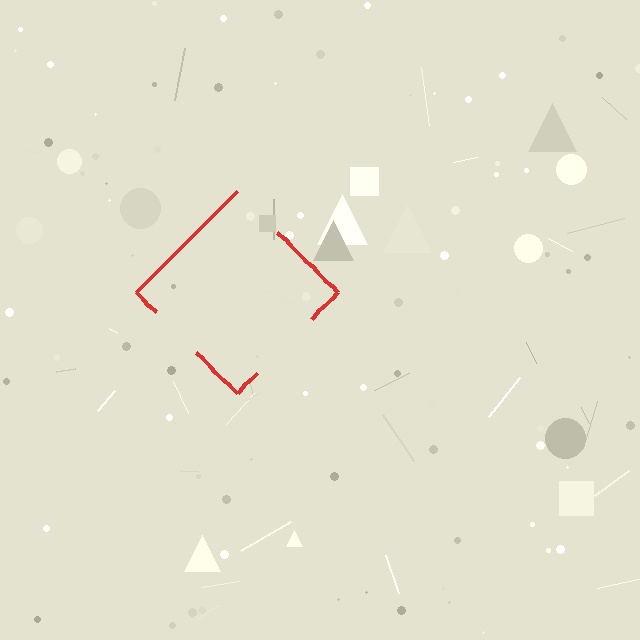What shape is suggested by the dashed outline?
The dashed outline suggests a diamond.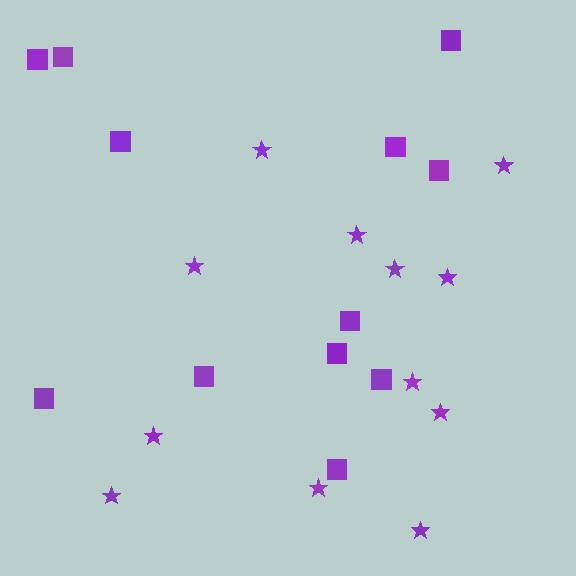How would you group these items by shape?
There are 2 groups: one group of squares (12) and one group of stars (12).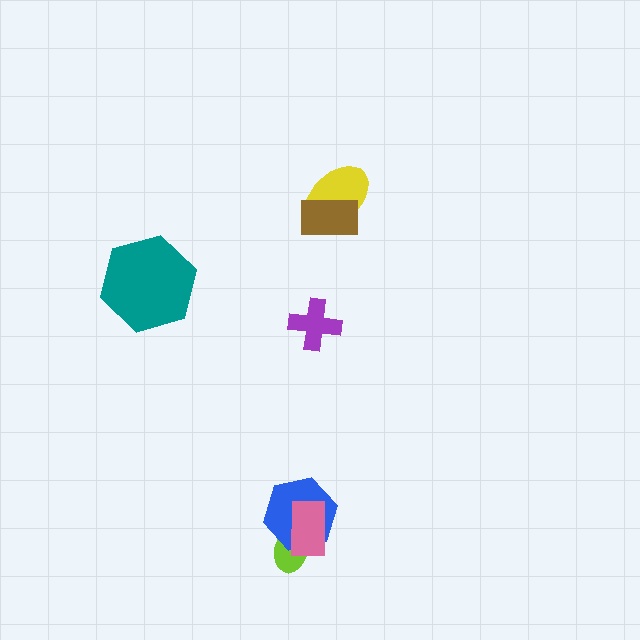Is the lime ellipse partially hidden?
Yes, it is partially covered by another shape.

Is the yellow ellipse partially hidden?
Yes, it is partially covered by another shape.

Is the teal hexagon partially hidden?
No, no other shape covers it.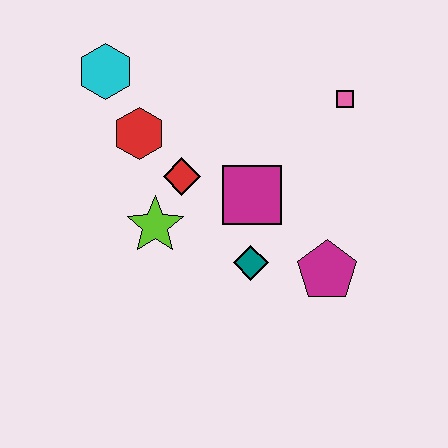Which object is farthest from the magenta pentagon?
The cyan hexagon is farthest from the magenta pentagon.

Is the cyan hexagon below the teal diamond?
No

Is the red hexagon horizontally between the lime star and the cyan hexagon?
Yes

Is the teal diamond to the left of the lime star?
No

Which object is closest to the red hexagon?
The red diamond is closest to the red hexagon.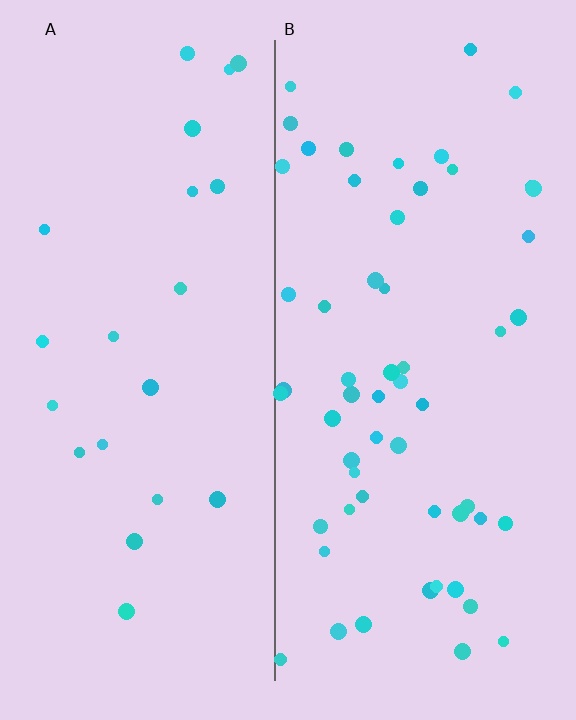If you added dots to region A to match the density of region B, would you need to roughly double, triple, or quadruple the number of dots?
Approximately triple.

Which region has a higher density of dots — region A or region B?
B (the right).